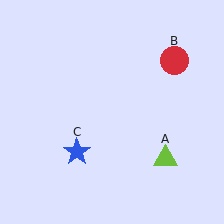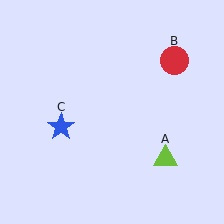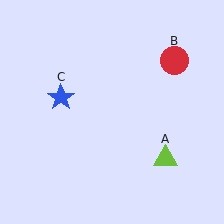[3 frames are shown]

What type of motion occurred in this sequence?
The blue star (object C) rotated clockwise around the center of the scene.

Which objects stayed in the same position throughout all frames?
Lime triangle (object A) and red circle (object B) remained stationary.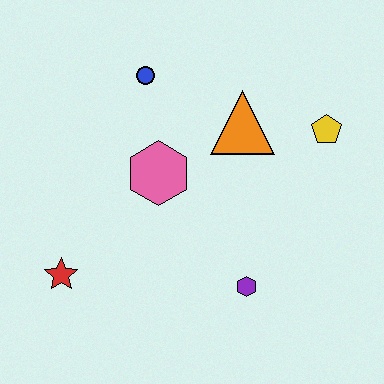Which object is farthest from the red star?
The yellow pentagon is farthest from the red star.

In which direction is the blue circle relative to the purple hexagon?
The blue circle is above the purple hexagon.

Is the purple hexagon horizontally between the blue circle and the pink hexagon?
No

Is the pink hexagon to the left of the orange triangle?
Yes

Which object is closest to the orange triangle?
The yellow pentagon is closest to the orange triangle.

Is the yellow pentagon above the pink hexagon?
Yes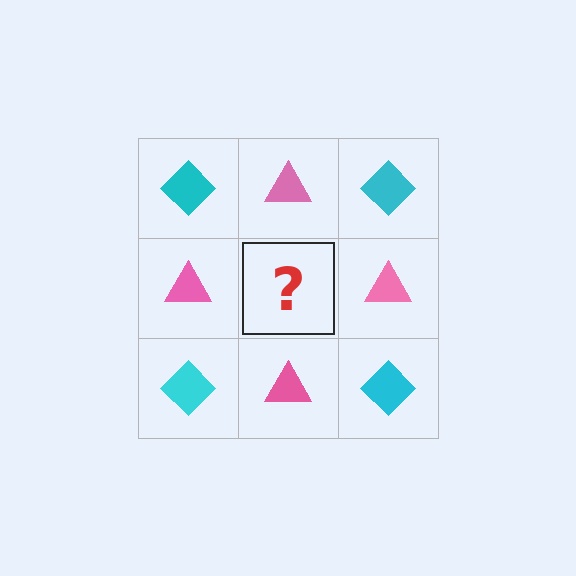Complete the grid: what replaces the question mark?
The question mark should be replaced with a cyan diamond.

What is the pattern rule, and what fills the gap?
The rule is that it alternates cyan diamond and pink triangle in a checkerboard pattern. The gap should be filled with a cyan diamond.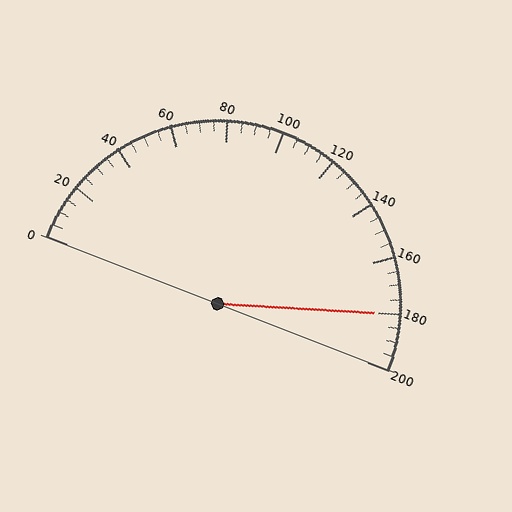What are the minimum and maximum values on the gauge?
The gauge ranges from 0 to 200.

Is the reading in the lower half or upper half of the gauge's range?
The reading is in the upper half of the range (0 to 200).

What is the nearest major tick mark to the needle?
The nearest major tick mark is 180.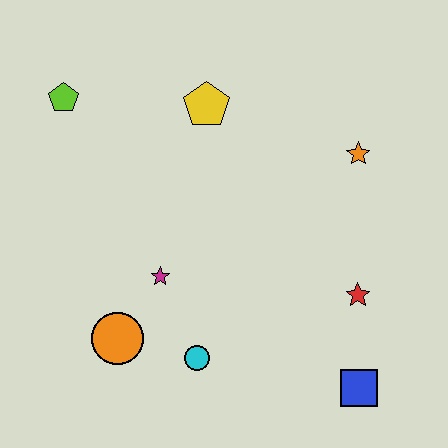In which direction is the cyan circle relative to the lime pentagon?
The cyan circle is below the lime pentagon.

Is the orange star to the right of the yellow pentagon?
Yes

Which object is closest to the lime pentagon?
The yellow pentagon is closest to the lime pentagon.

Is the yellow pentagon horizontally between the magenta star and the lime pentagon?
No